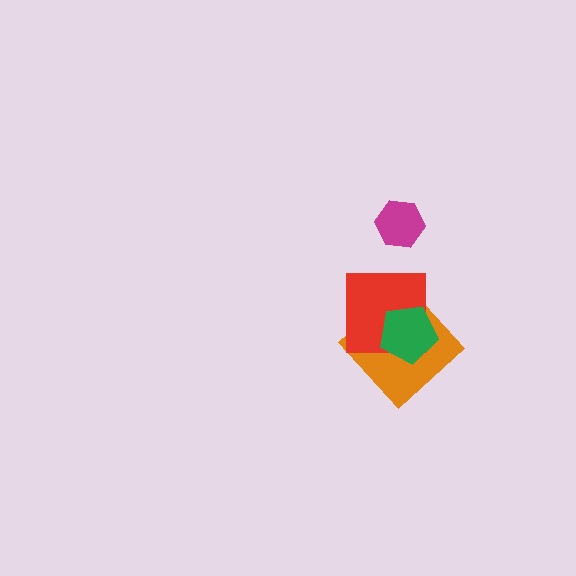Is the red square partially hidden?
Yes, it is partially covered by another shape.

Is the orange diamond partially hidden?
Yes, it is partially covered by another shape.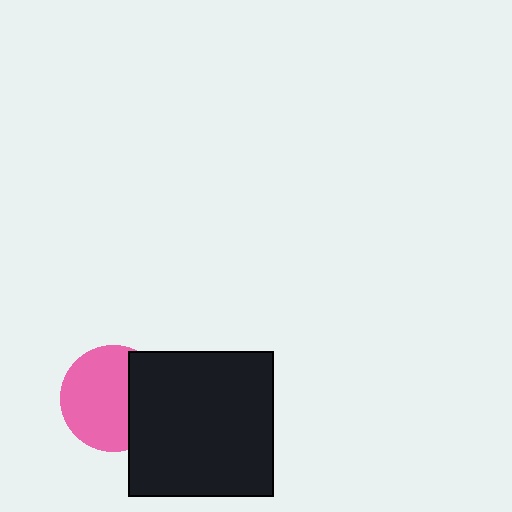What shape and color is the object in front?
The object in front is a black square.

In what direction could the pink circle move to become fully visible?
The pink circle could move left. That would shift it out from behind the black square entirely.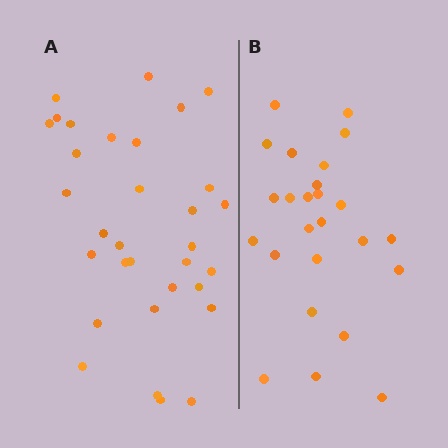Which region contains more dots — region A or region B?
Region A (the left region) has more dots.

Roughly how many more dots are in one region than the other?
Region A has roughly 8 or so more dots than region B.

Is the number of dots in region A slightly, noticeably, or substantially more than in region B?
Region A has noticeably more, but not dramatically so. The ratio is roughly 1.3 to 1.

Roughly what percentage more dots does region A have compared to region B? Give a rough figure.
About 30% more.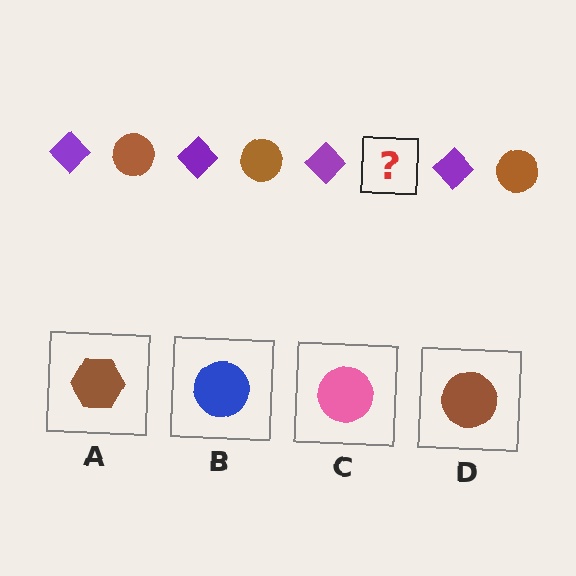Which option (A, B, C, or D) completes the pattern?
D.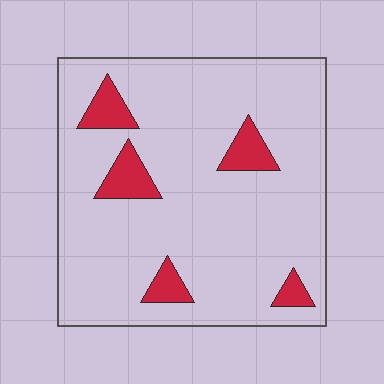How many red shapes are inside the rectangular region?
5.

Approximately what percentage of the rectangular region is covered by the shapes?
Approximately 10%.